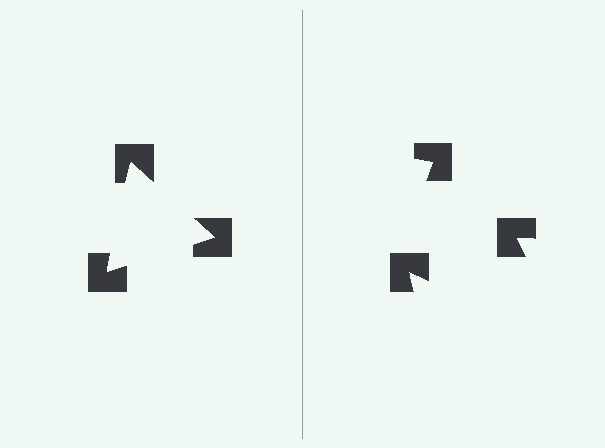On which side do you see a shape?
An illusory triangle appears on the left side. On the right side the wedge cuts are rotated, so no coherent shape forms.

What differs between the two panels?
The notched squares are positioned identically on both sides; only the wedge orientations differ. On the left they align to a triangle; on the right they are misaligned.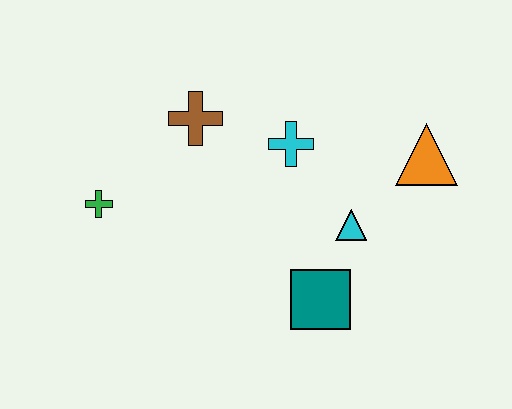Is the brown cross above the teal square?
Yes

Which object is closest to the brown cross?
The cyan cross is closest to the brown cross.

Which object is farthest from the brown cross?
The orange triangle is farthest from the brown cross.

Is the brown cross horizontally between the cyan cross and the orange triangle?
No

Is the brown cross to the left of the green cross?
No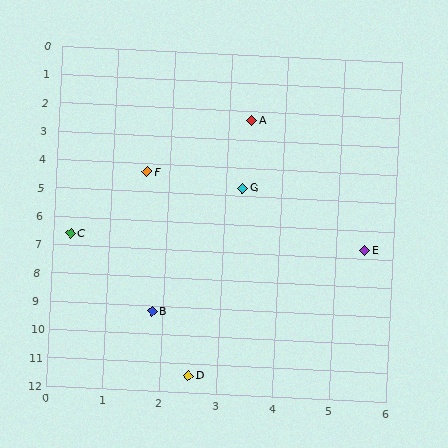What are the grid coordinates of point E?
Point E is at approximately (5.5, 6.7).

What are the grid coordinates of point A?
Point A is at approximately (3.4, 2.3).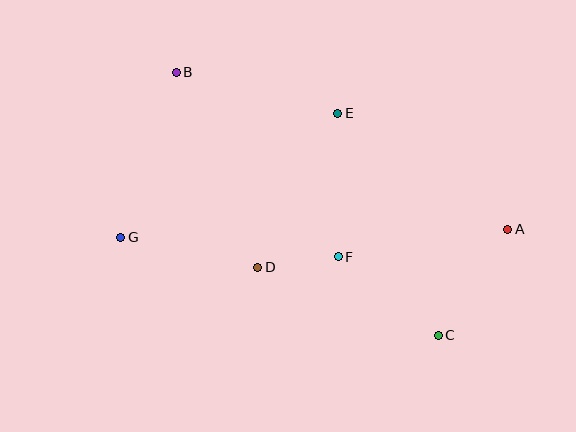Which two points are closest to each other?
Points D and F are closest to each other.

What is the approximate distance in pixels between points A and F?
The distance between A and F is approximately 172 pixels.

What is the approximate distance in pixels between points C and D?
The distance between C and D is approximately 193 pixels.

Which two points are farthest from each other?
Points A and G are farthest from each other.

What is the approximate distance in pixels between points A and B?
The distance between A and B is approximately 367 pixels.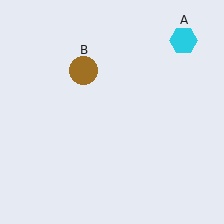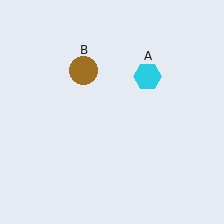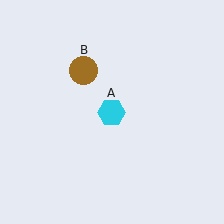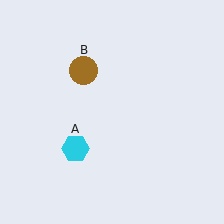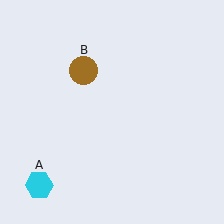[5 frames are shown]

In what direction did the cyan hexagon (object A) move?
The cyan hexagon (object A) moved down and to the left.